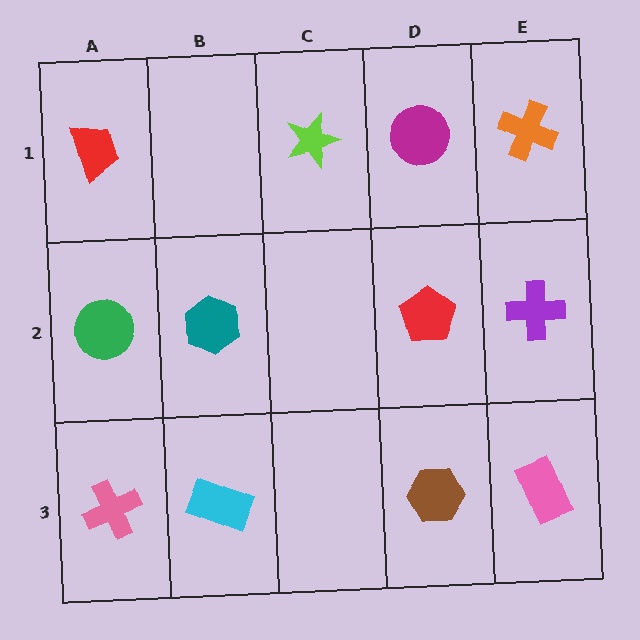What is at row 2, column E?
A purple cross.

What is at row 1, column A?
A red trapezoid.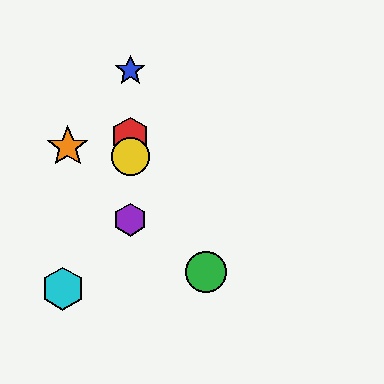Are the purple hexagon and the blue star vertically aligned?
Yes, both are at x≈130.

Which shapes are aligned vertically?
The red hexagon, the blue star, the yellow circle, the purple hexagon are aligned vertically.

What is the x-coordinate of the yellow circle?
The yellow circle is at x≈130.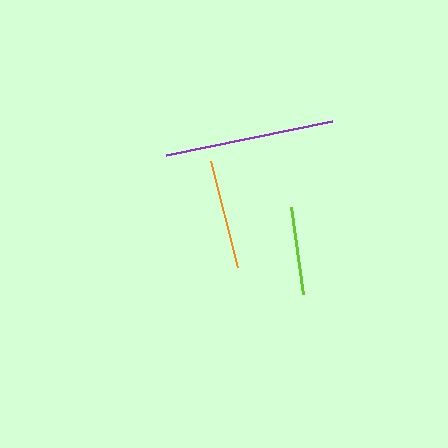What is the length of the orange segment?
The orange segment is approximately 109 pixels long.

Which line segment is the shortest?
The lime line is the shortest at approximately 88 pixels.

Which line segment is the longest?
The purple line is the longest at approximately 170 pixels.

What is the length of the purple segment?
The purple segment is approximately 170 pixels long.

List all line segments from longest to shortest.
From longest to shortest: purple, orange, lime.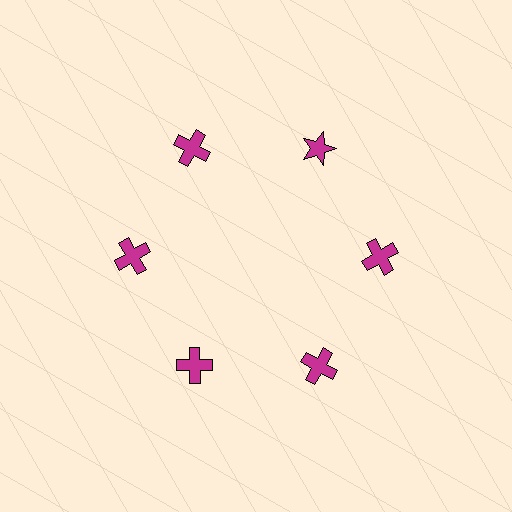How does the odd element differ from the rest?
It has a different shape: star instead of cross.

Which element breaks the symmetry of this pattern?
The magenta star at roughly the 1 o'clock position breaks the symmetry. All other shapes are magenta crosses.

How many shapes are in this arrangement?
There are 6 shapes arranged in a ring pattern.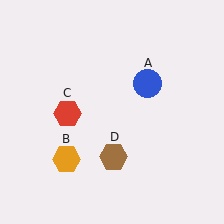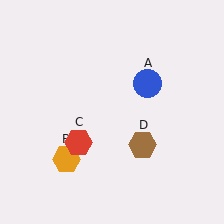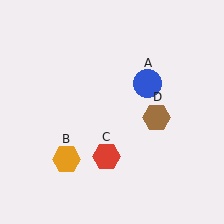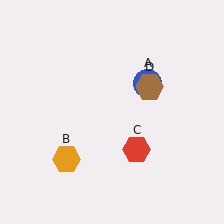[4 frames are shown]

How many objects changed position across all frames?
2 objects changed position: red hexagon (object C), brown hexagon (object D).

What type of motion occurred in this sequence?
The red hexagon (object C), brown hexagon (object D) rotated counterclockwise around the center of the scene.